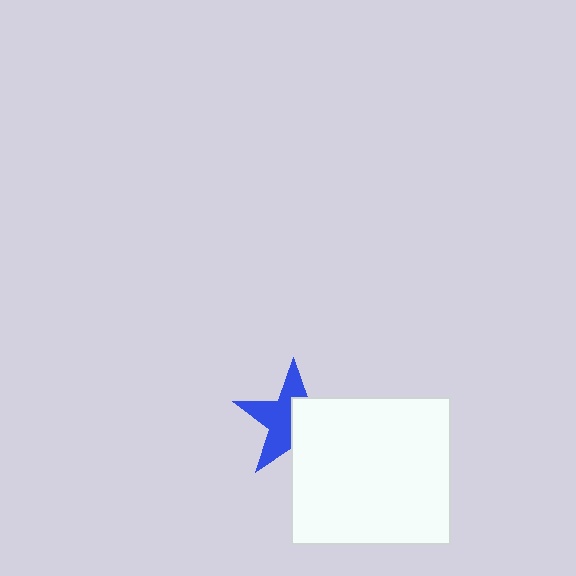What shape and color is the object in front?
The object in front is a white rectangle.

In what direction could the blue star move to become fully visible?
The blue star could move toward the upper-left. That would shift it out from behind the white rectangle entirely.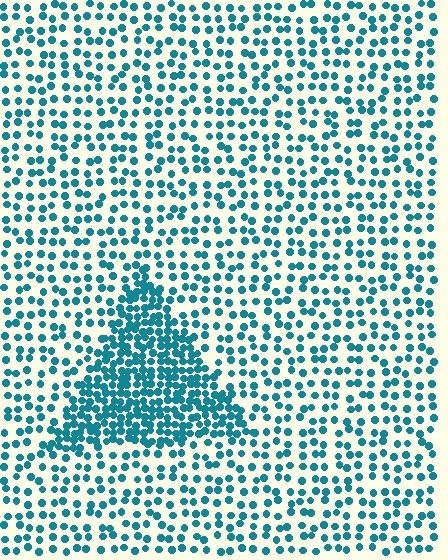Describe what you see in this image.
The image contains small teal elements arranged at two different densities. A triangle-shaped region is visible where the elements are more densely packed than the surrounding area.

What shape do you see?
I see a triangle.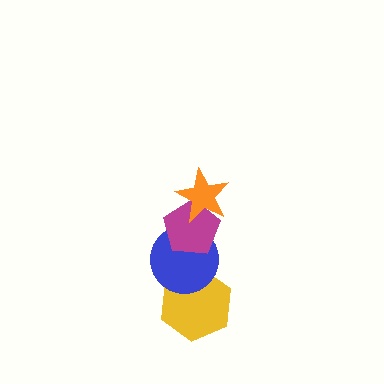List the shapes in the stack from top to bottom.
From top to bottom: the orange star, the magenta pentagon, the blue circle, the yellow hexagon.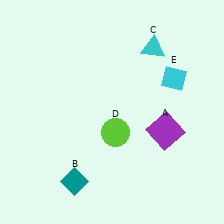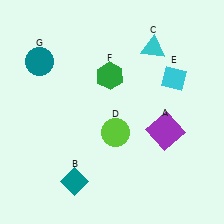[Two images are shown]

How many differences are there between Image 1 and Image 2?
There are 2 differences between the two images.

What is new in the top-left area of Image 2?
A teal circle (G) was added in the top-left area of Image 2.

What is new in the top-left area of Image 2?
A green hexagon (F) was added in the top-left area of Image 2.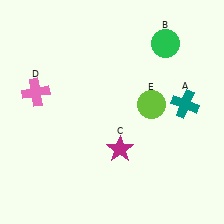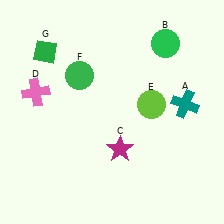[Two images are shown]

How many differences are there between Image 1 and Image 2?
There are 2 differences between the two images.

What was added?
A green circle (F), a green diamond (G) were added in Image 2.